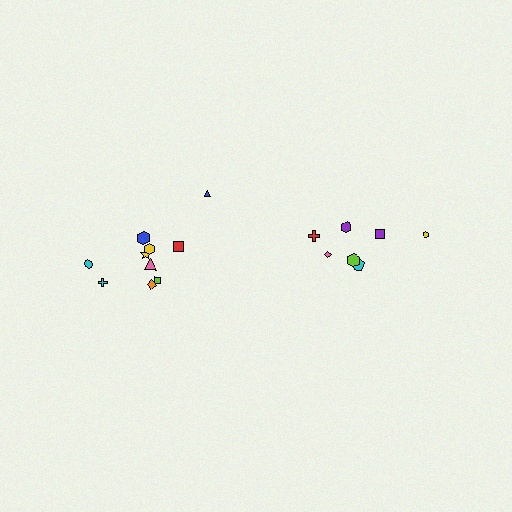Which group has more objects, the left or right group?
The left group.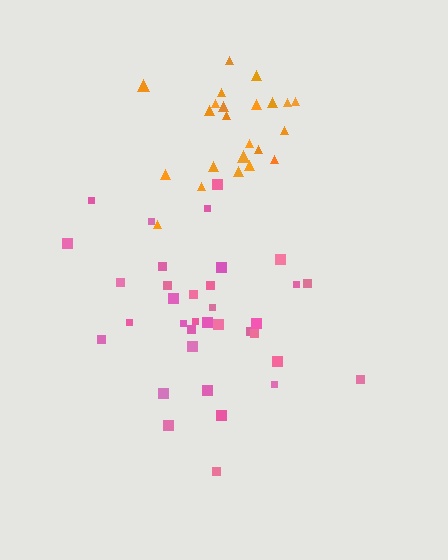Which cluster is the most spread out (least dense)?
Pink.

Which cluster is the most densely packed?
Orange.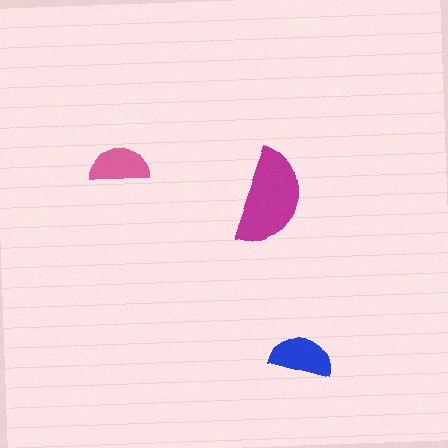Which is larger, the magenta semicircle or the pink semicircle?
The magenta one.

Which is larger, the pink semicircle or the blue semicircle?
The blue one.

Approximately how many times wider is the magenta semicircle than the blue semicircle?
About 1.5 times wider.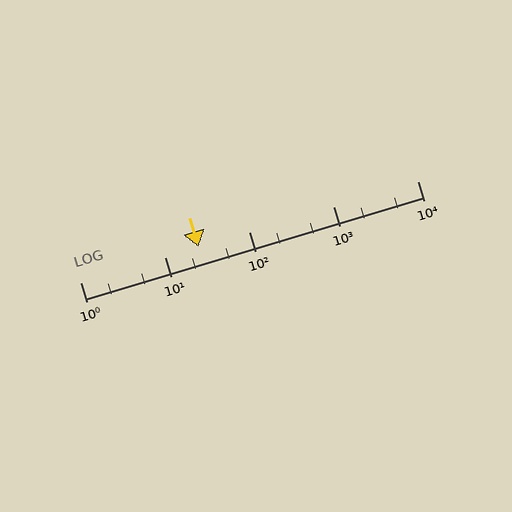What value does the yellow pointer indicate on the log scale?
The pointer indicates approximately 25.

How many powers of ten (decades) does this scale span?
The scale spans 4 decades, from 1 to 10000.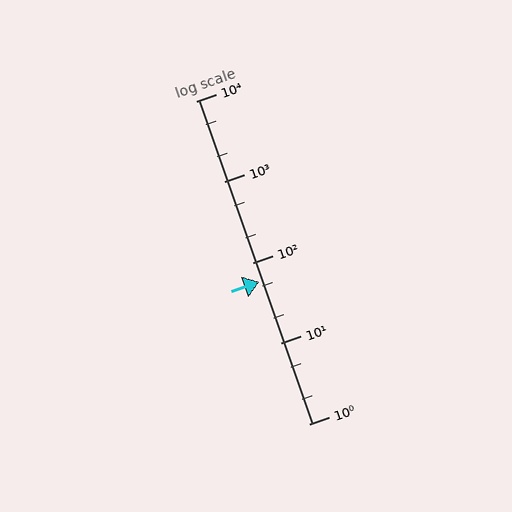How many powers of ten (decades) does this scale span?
The scale spans 4 decades, from 1 to 10000.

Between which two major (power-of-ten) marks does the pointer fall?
The pointer is between 10 and 100.